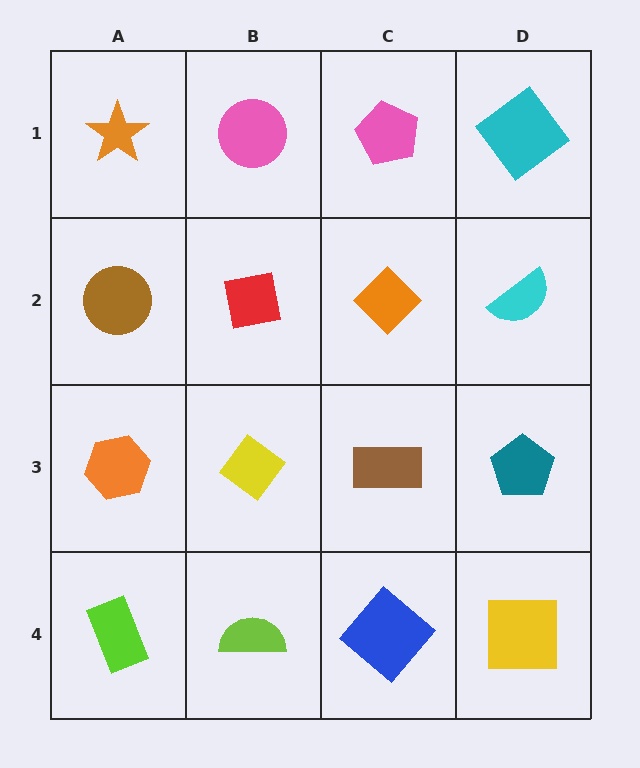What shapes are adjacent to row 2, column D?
A cyan diamond (row 1, column D), a teal pentagon (row 3, column D), an orange diamond (row 2, column C).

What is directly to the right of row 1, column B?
A pink pentagon.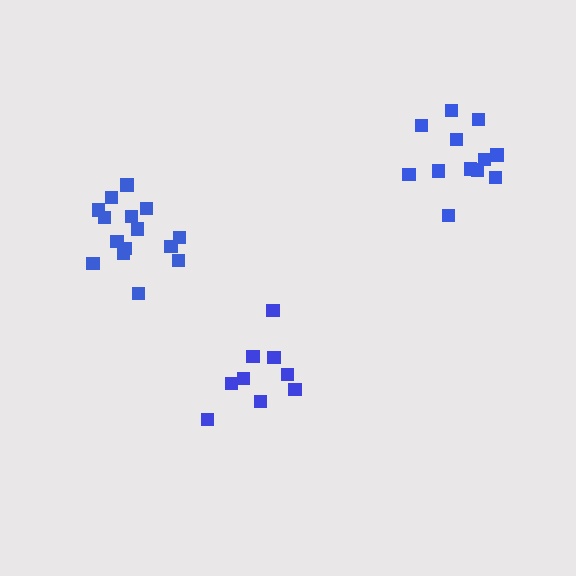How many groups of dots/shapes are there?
There are 3 groups.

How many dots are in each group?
Group 1: 13 dots, Group 2: 9 dots, Group 3: 15 dots (37 total).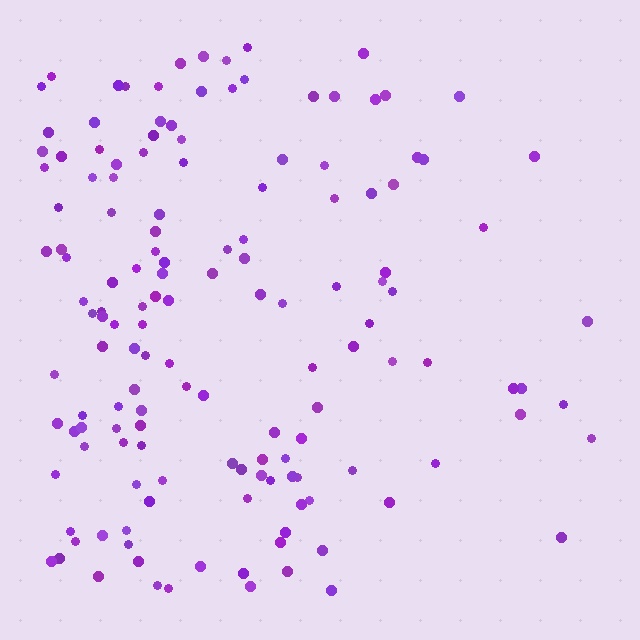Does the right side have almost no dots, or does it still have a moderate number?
Still a moderate number, just noticeably fewer than the left.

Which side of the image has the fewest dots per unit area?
The right.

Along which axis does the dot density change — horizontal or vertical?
Horizontal.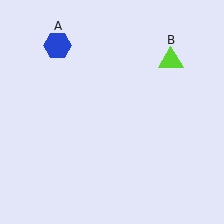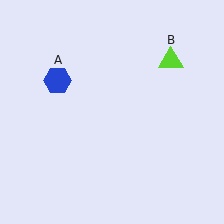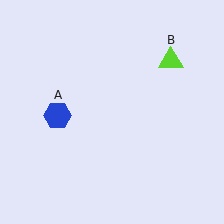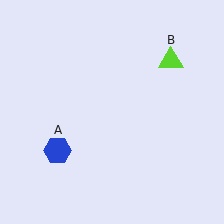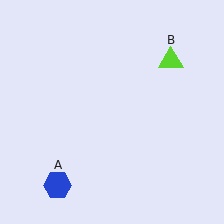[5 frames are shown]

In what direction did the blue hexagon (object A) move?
The blue hexagon (object A) moved down.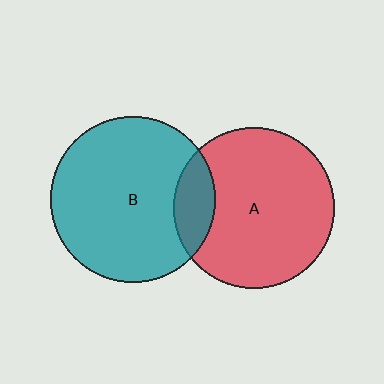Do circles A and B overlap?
Yes.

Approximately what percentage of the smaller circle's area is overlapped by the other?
Approximately 15%.